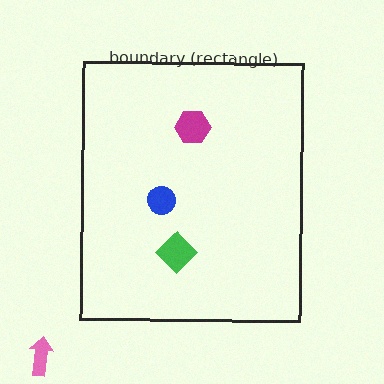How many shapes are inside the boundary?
3 inside, 1 outside.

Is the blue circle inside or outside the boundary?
Inside.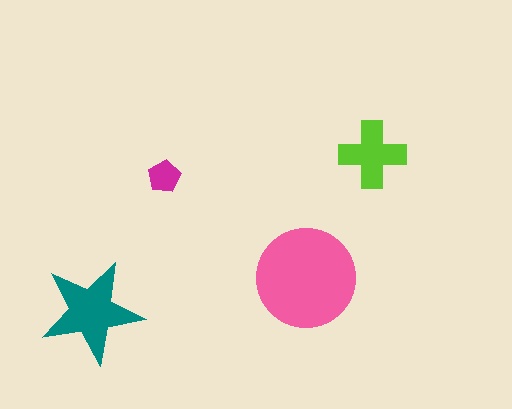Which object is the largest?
The pink circle.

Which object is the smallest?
The magenta pentagon.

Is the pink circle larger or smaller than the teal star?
Larger.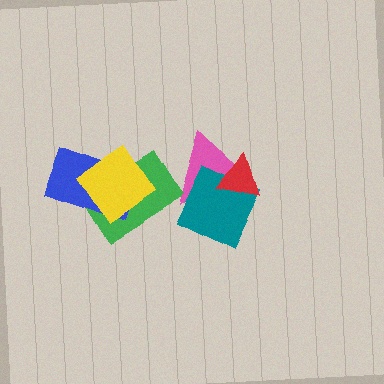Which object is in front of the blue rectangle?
The yellow diamond is in front of the blue rectangle.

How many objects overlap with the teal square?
2 objects overlap with the teal square.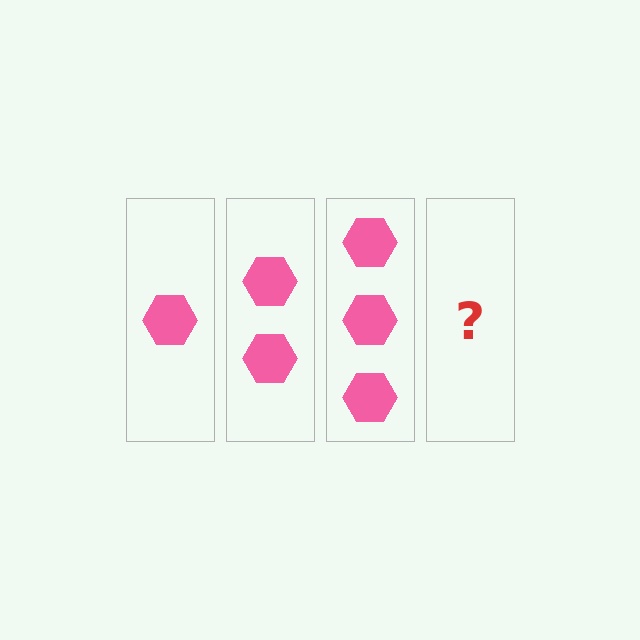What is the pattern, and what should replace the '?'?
The pattern is that each step adds one more hexagon. The '?' should be 4 hexagons.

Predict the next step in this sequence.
The next step is 4 hexagons.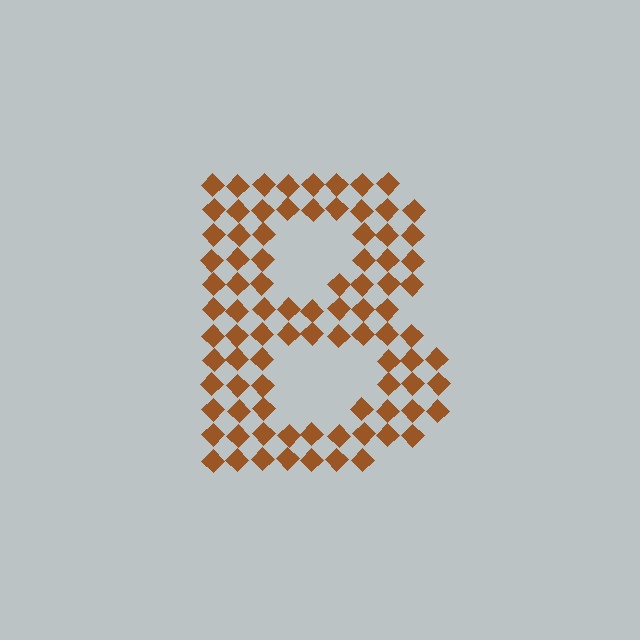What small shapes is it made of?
It is made of small diamonds.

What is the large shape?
The large shape is the letter B.